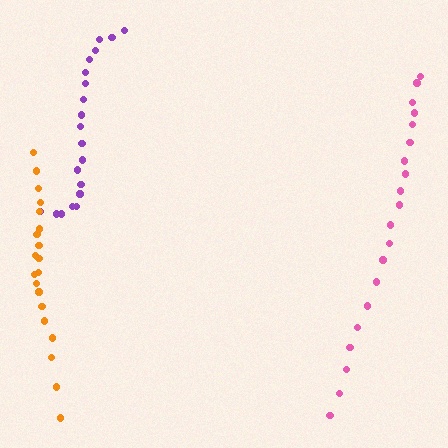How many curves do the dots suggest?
There are 3 distinct paths.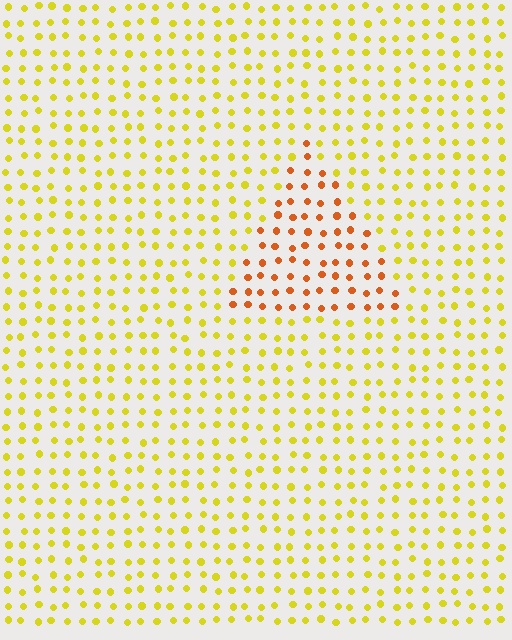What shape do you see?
I see a triangle.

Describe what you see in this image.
The image is filled with small yellow elements in a uniform arrangement. A triangle-shaped region is visible where the elements are tinted to a slightly different hue, forming a subtle color boundary.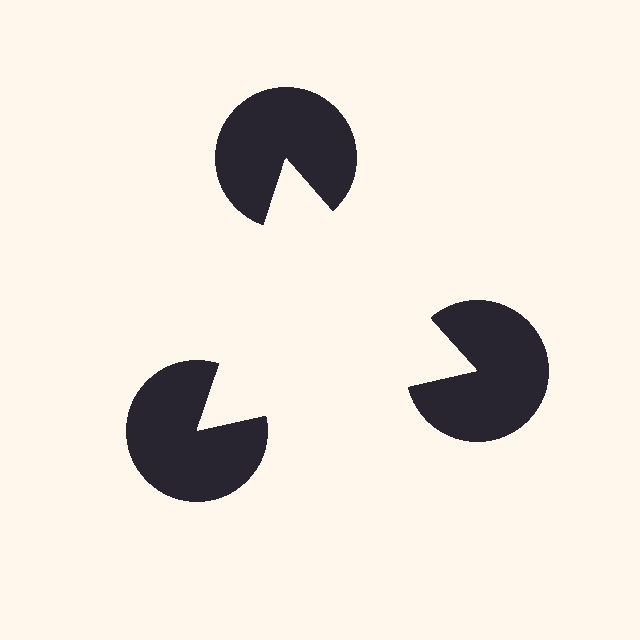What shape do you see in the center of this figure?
An illusory triangle — its edges are inferred from the aligned wedge cuts in the pac-man discs, not physically drawn.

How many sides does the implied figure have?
3 sides.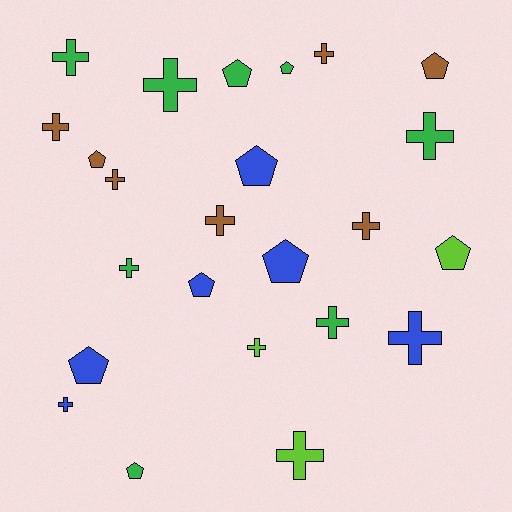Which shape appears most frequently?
Cross, with 14 objects.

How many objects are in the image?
There are 24 objects.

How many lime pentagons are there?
There is 1 lime pentagon.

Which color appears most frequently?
Green, with 8 objects.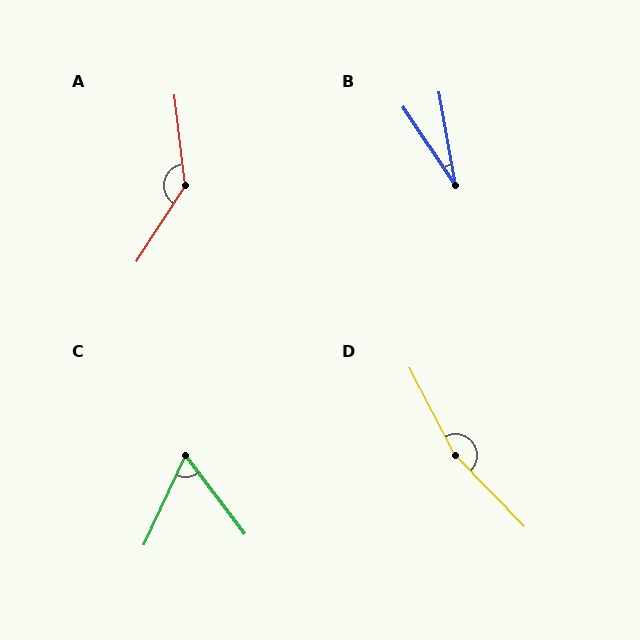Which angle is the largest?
D, at approximately 163 degrees.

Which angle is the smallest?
B, at approximately 23 degrees.